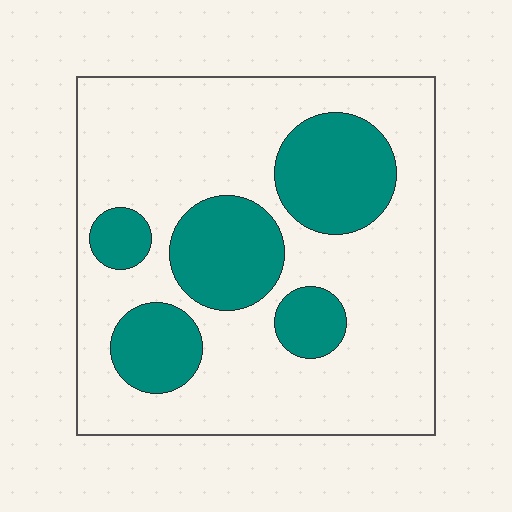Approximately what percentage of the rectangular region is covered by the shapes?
Approximately 30%.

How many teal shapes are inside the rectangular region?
5.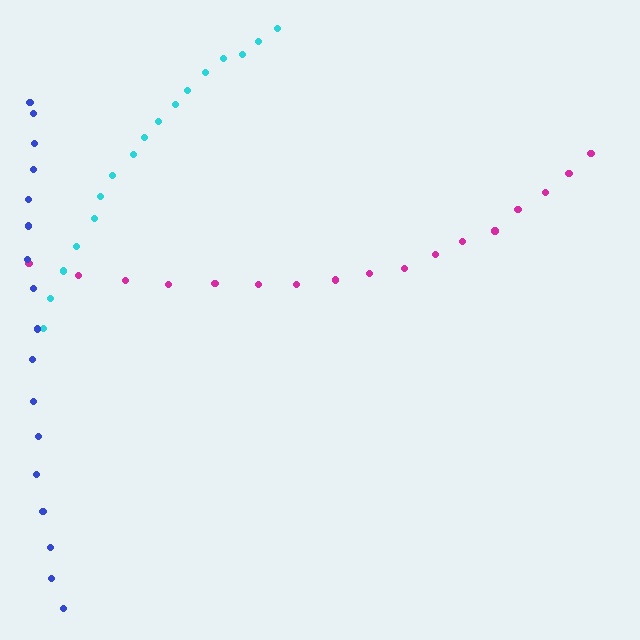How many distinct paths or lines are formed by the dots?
There are 3 distinct paths.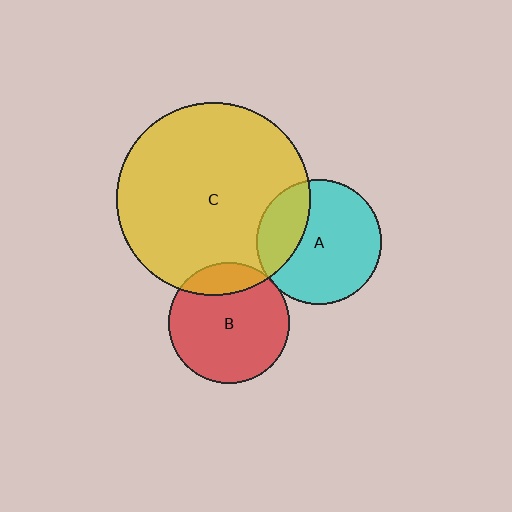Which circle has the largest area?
Circle C (yellow).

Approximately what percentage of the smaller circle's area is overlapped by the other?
Approximately 20%.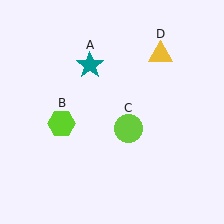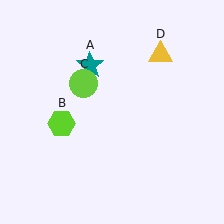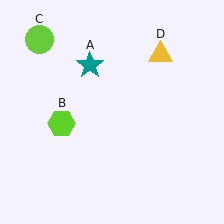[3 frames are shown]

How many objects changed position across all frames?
1 object changed position: lime circle (object C).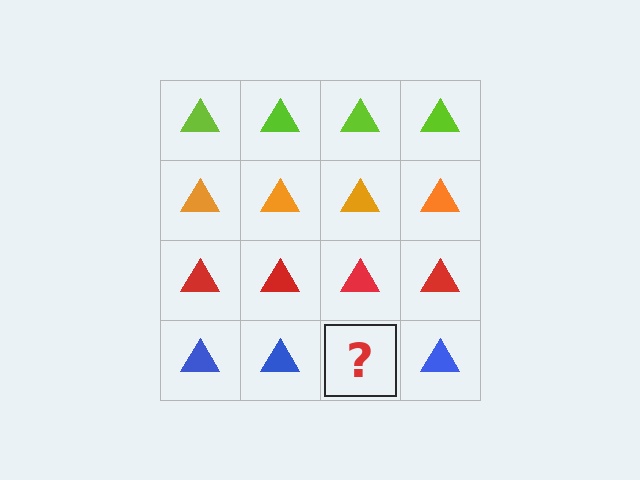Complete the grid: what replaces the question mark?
The question mark should be replaced with a blue triangle.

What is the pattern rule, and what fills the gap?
The rule is that each row has a consistent color. The gap should be filled with a blue triangle.